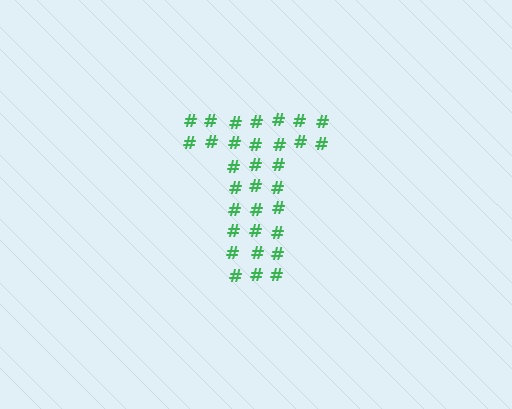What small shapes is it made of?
It is made of small hash symbols.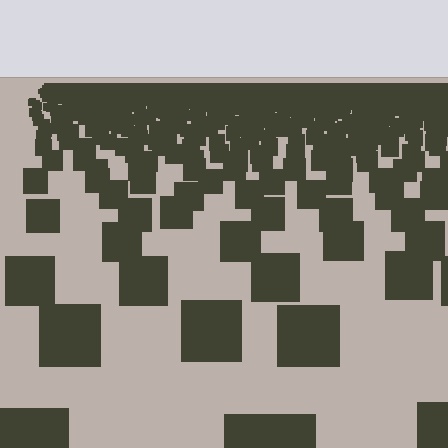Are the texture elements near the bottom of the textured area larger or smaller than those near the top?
Larger. Near the bottom, elements are closer to the viewer and appear at a bigger on-screen size.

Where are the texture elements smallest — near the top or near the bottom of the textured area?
Near the top.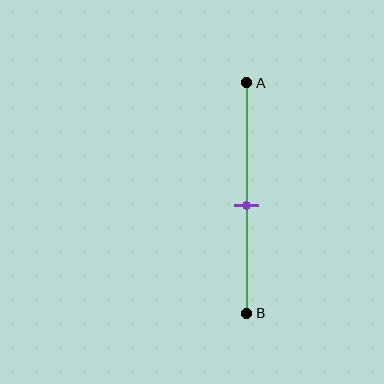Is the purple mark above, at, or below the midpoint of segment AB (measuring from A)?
The purple mark is below the midpoint of segment AB.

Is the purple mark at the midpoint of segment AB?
No, the mark is at about 55% from A, not at the 50% midpoint.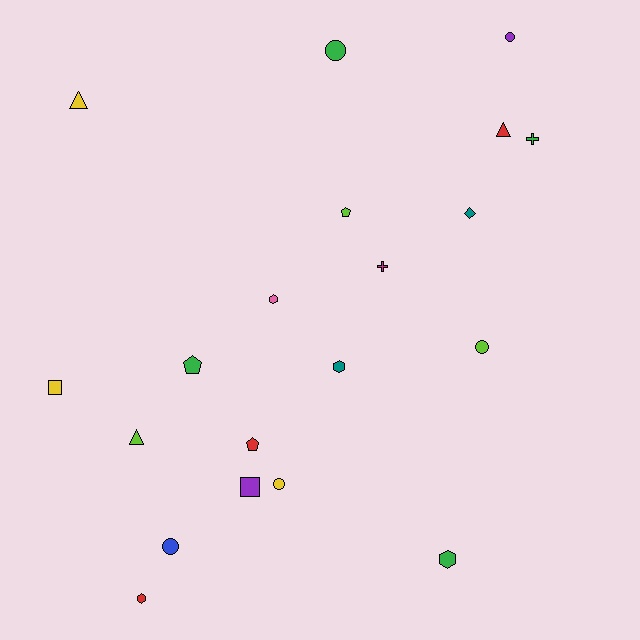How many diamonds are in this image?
There is 1 diamond.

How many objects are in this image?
There are 20 objects.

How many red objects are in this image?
There are 3 red objects.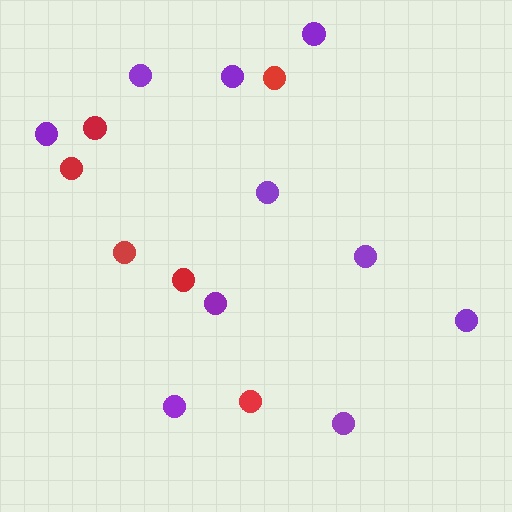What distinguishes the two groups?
There are 2 groups: one group of red circles (6) and one group of purple circles (10).